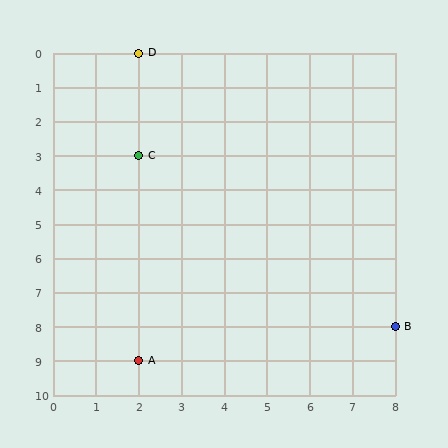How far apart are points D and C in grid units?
Points D and C are 3 rows apart.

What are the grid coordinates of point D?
Point D is at grid coordinates (2, 0).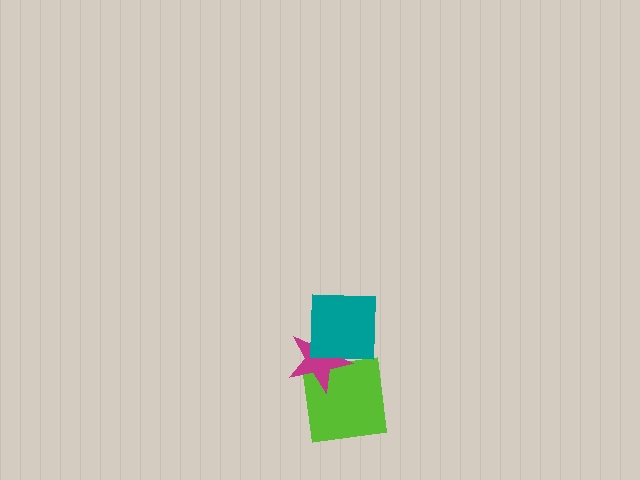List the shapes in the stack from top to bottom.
From top to bottom: the teal square, the magenta star, the lime square.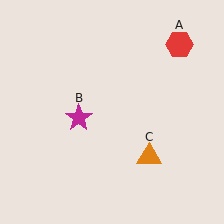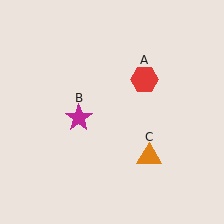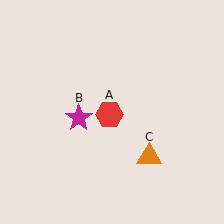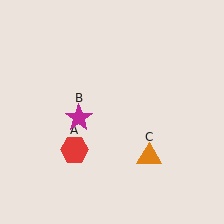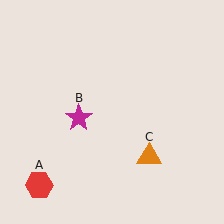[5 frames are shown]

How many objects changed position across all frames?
1 object changed position: red hexagon (object A).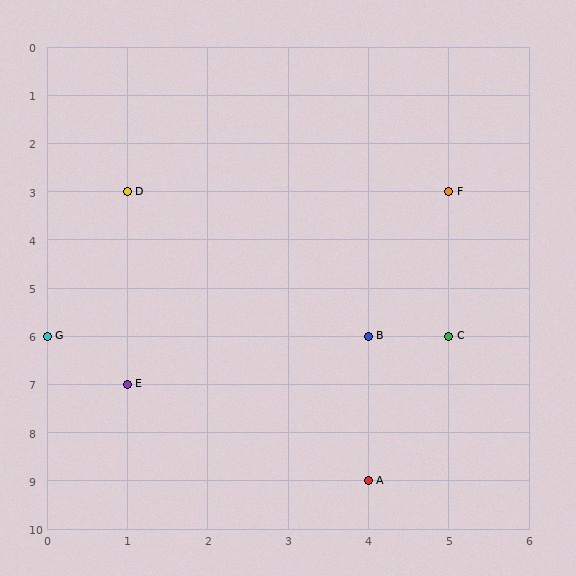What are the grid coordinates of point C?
Point C is at grid coordinates (5, 6).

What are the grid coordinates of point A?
Point A is at grid coordinates (4, 9).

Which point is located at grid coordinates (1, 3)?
Point D is at (1, 3).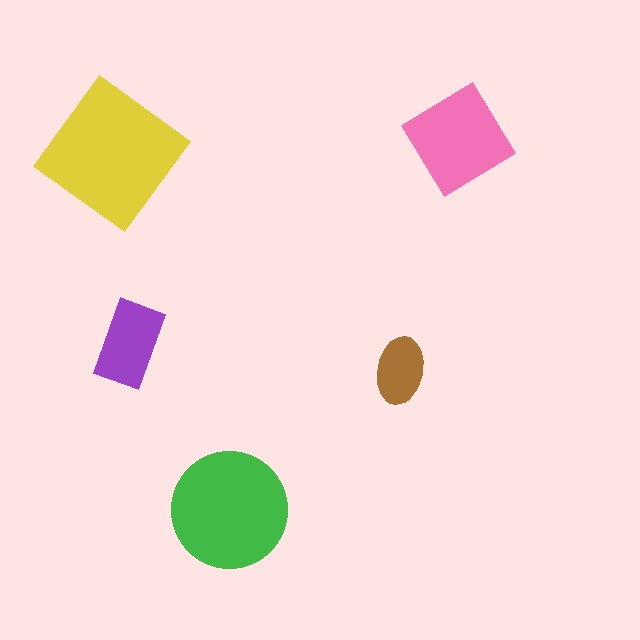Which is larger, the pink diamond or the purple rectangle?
The pink diamond.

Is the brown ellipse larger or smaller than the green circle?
Smaller.